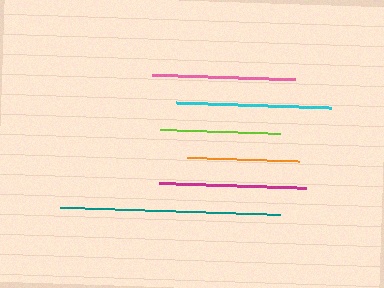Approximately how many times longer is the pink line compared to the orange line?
The pink line is approximately 1.3 times the length of the orange line.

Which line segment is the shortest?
The orange line is the shortest at approximately 114 pixels.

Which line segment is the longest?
The teal line is the longest at approximately 220 pixels.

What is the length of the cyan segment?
The cyan segment is approximately 156 pixels long.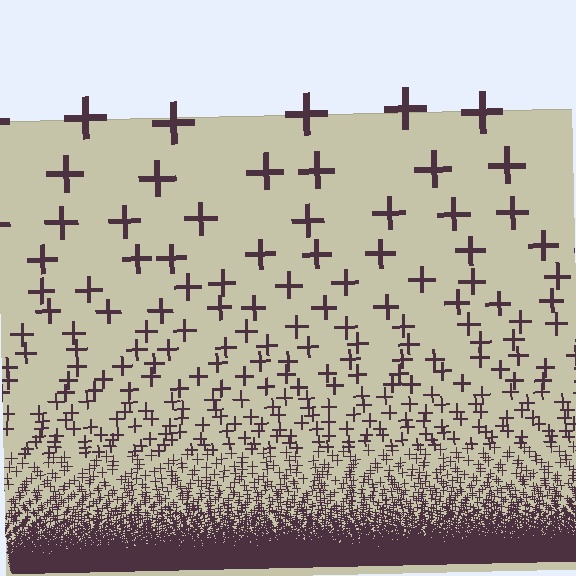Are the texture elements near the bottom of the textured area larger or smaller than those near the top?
Smaller. The gradient is inverted — elements near the bottom are smaller and denser.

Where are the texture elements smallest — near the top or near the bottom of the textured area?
Near the bottom.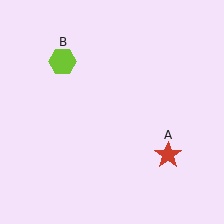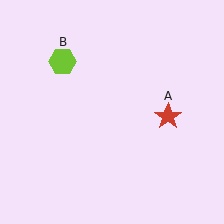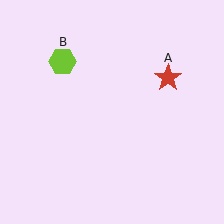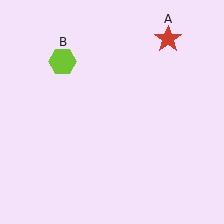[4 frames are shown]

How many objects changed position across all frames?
1 object changed position: red star (object A).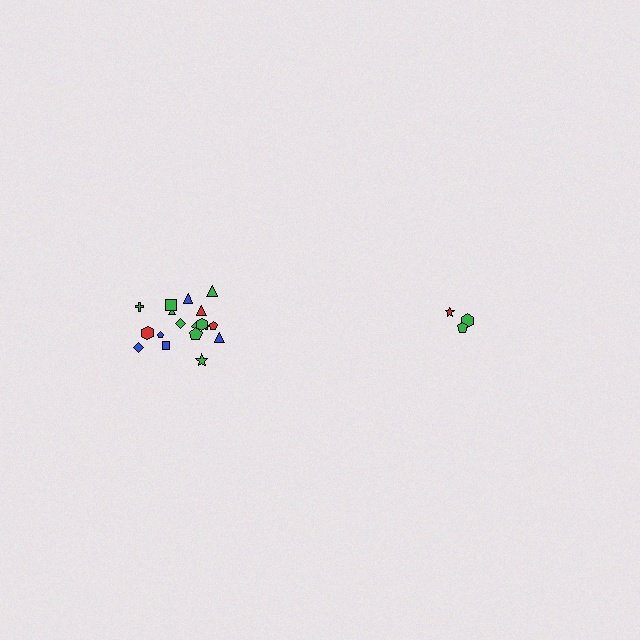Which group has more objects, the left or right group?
The left group.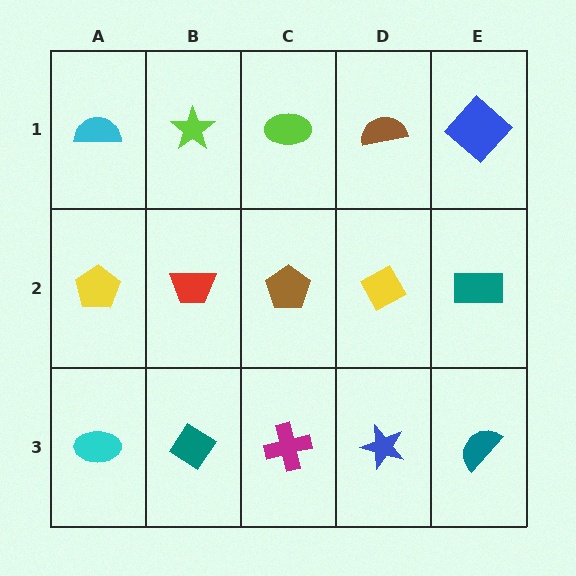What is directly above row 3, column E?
A teal rectangle.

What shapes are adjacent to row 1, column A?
A yellow pentagon (row 2, column A), a lime star (row 1, column B).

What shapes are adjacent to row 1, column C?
A brown pentagon (row 2, column C), a lime star (row 1, column B), a brown semicircle (row 1, column D).